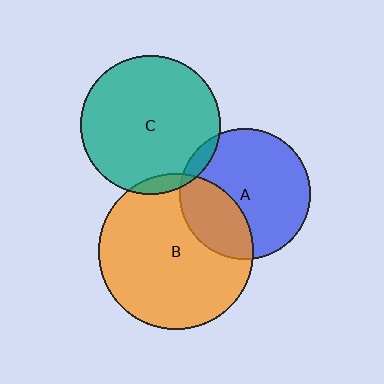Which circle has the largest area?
Circle B (orange).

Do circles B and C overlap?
Yes.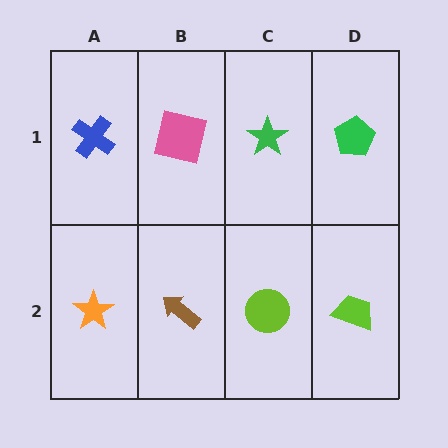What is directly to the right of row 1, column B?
A green star.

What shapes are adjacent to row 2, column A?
A blue cross (row 1, column A), a brown arrow (row 2, column B).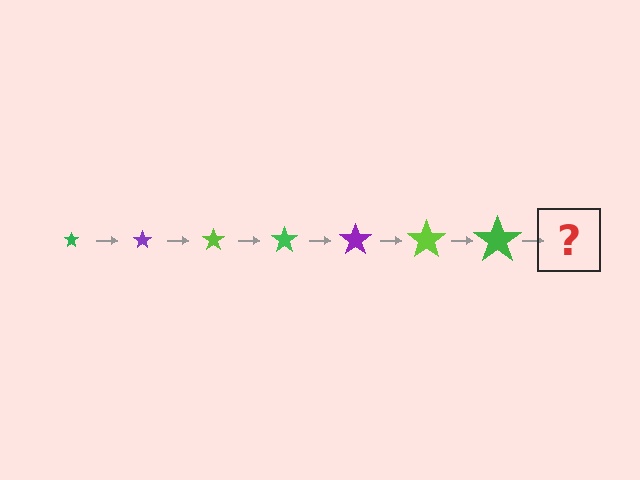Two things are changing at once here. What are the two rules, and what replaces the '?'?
The two rules are that the star grows larger each step and the color cycles through green, purple, and lime. The '?' should be a purple star, larger than the previous one.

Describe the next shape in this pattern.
It should be a purple star, larger than the previous one.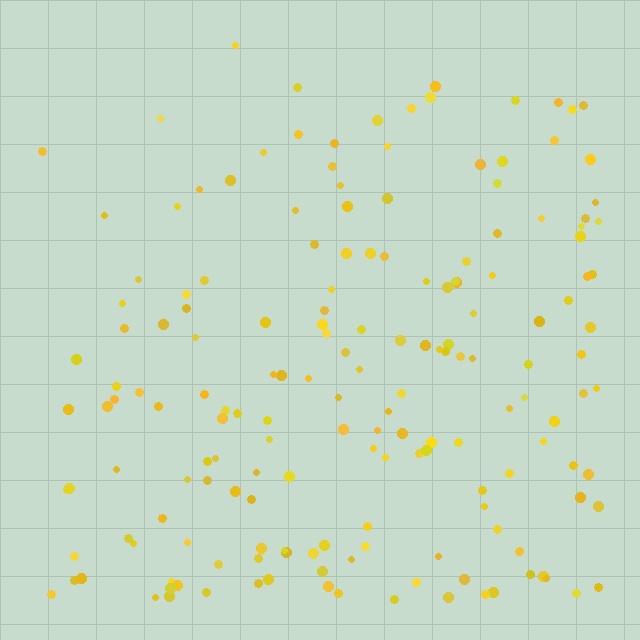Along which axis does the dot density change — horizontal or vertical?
Vertical.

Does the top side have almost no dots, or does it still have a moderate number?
Still a moderate number, just noticeably fewer than the bottom.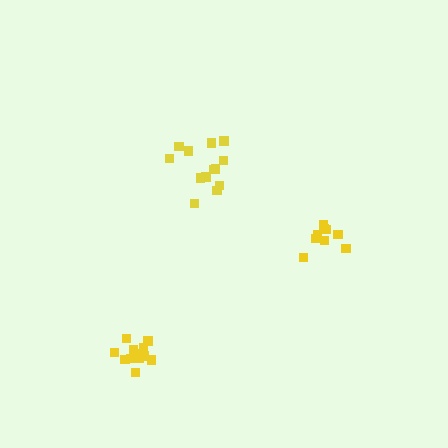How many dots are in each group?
Group 1: 13 dots, Group 2: 13 dots, Group 3: 9 dots (35 total).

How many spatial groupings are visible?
There are 3 spatial groupings.